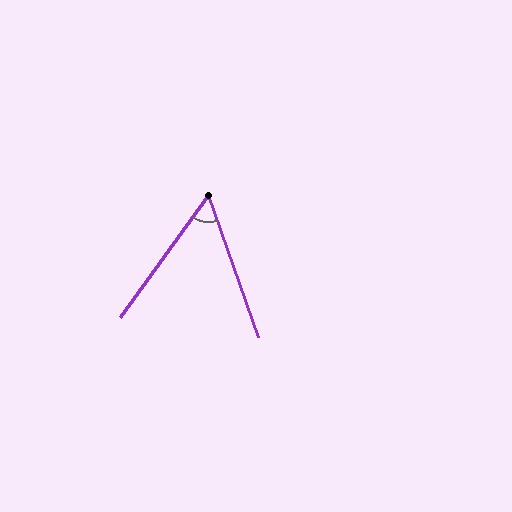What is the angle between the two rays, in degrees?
Approximately 55 degrees.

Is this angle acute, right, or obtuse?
It is acute.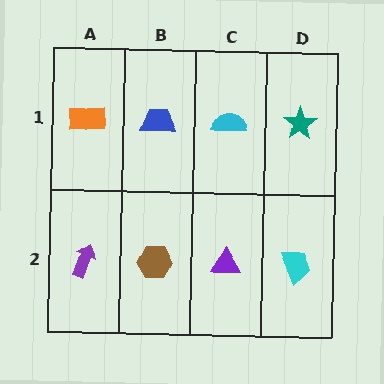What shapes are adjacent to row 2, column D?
A teal star (row 1, column D), a purple triangle (row 2, column C).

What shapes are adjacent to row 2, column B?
A blue trapezoid (row 1, column B), a purple arrow (row 2, column A), a purple triangle (row 2, column C).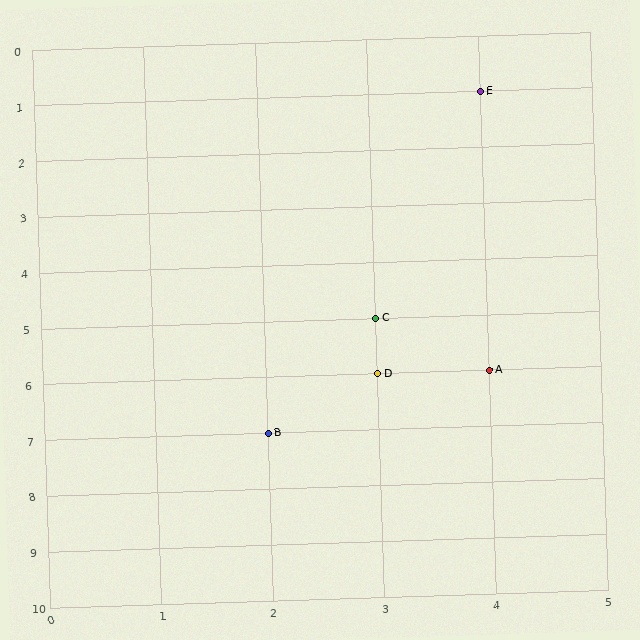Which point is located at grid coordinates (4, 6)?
Point A is at (4, 6).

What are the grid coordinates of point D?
Point D is at grid coordinates (3, 6).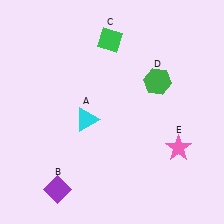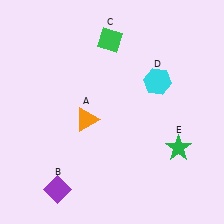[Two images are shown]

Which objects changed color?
A changed from cyan to orange. D changed from green to cyan. E changed from pink to green.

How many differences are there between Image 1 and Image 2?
There are 3 differences between the two images.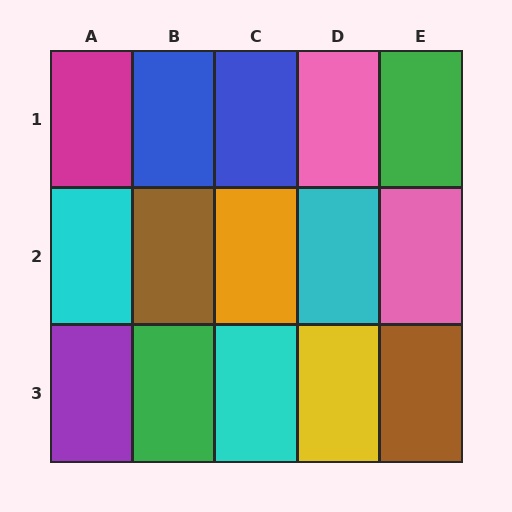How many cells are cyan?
3 cells are cyan.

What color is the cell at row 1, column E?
Green.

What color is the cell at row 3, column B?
Green.